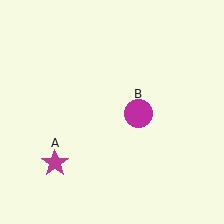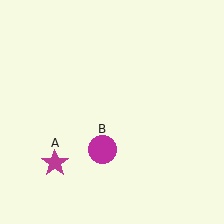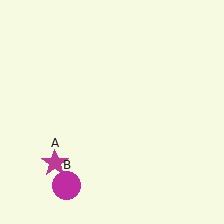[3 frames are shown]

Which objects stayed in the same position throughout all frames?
Magenta star (object A) remained stationary.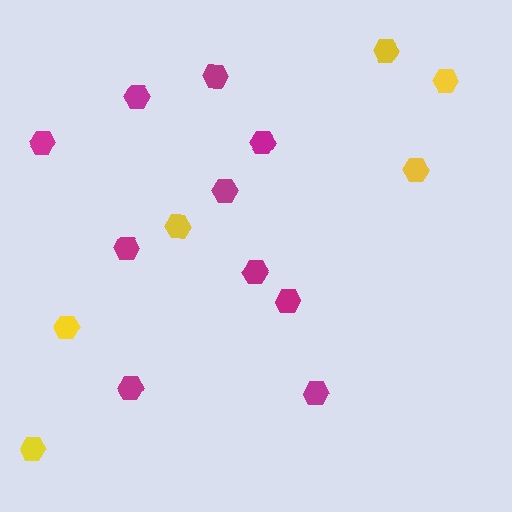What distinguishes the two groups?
There are 2 groups: one group of magenta hexagons (10) and one group of yellow hexagons (6).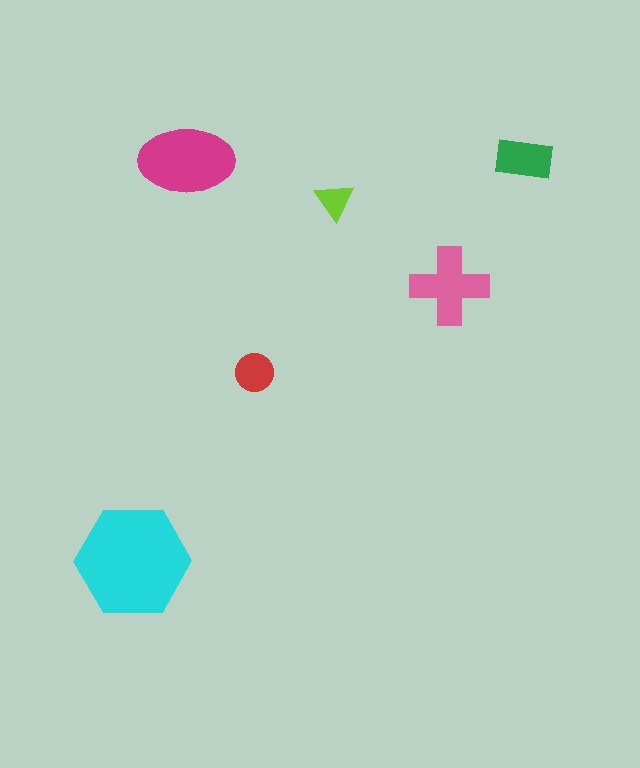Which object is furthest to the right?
The green rectangle is rightmost.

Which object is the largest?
The cyan hexagon.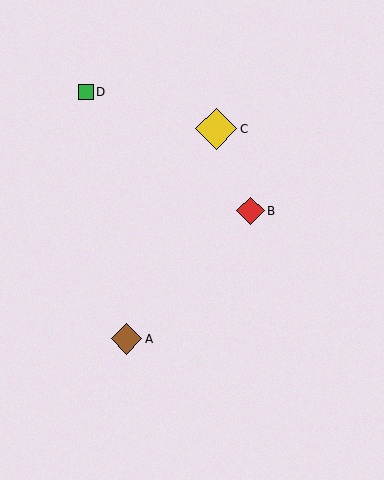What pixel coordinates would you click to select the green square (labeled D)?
Click at (86, 92) to select the green square D.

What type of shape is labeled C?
Shape C is a yellow diamond.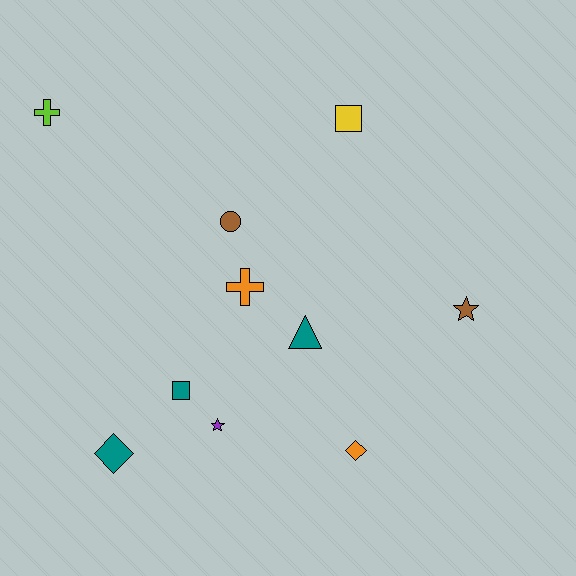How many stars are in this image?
There are 2 stars.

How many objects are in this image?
There are 10 objects.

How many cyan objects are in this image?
There are no cyan objects.